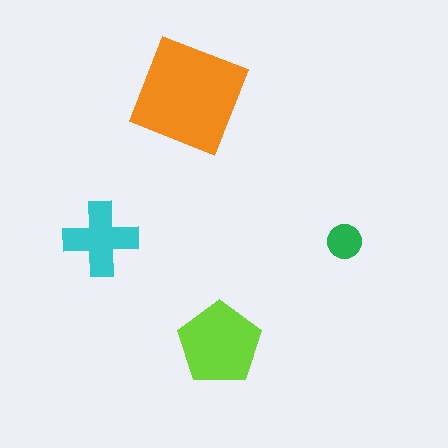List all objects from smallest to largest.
The green circle, the cyan cross, the lime pentagon, the orange diamond.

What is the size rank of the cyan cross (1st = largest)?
3rd.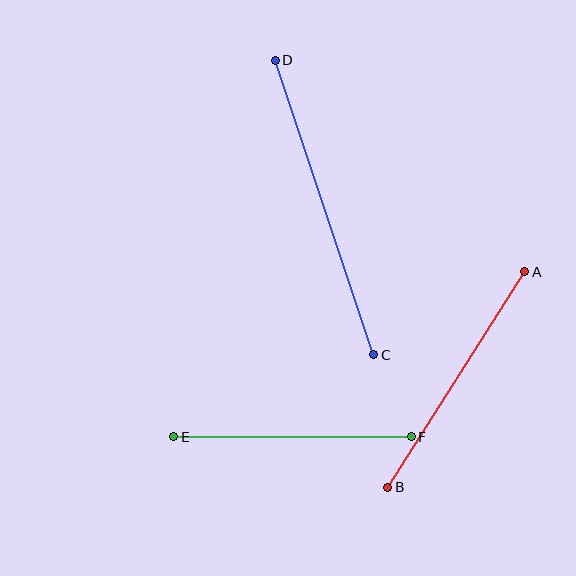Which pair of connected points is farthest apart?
Points C and D are farthest apart.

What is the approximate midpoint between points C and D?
The midpoint is at approximately (325, 208) pixels.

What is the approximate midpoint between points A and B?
The midpoint is at approximately (456, 379) pixels.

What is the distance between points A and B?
The distance is approximately 255 pixels.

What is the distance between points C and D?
The distance is approximately 310 pixels.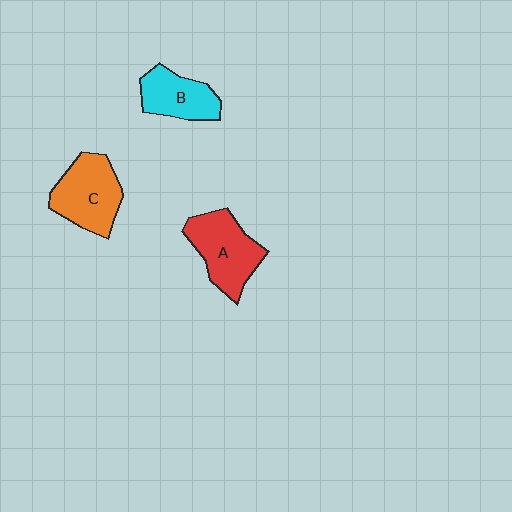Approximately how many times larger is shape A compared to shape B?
Approximately 1.3 times.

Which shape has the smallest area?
Shape B (cyan).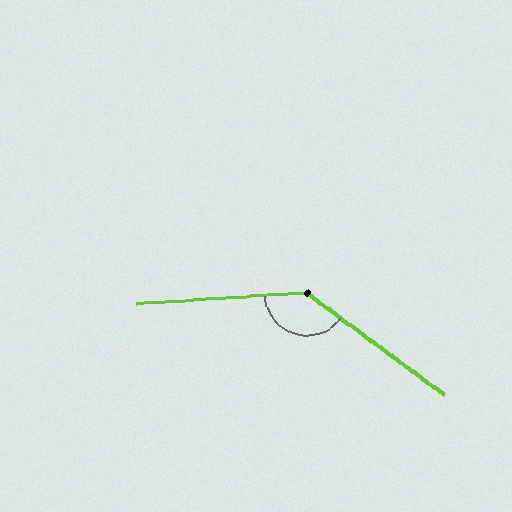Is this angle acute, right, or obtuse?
It is obtuse.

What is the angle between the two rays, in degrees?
Approximately 140 degrees.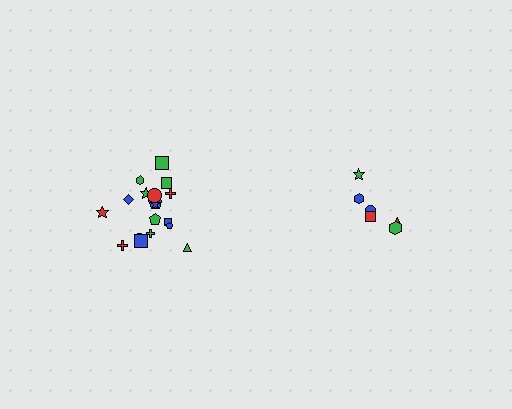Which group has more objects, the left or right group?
The left group.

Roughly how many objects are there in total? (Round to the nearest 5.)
Roughly 25 objects in total.